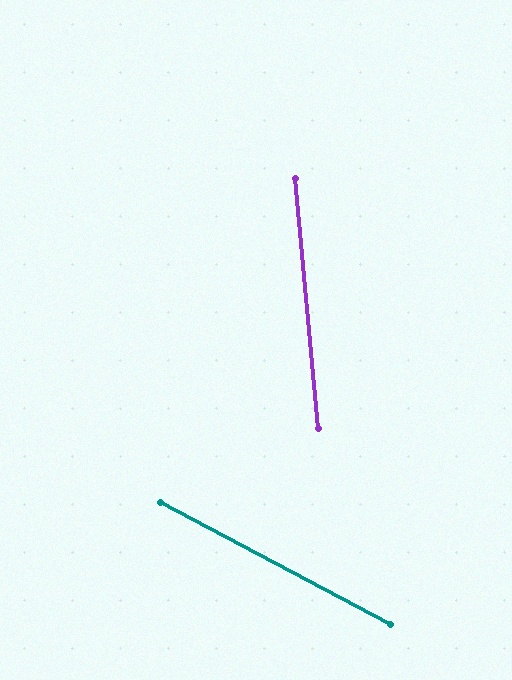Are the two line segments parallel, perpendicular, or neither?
Neither parallel nor perpendicular — they differ by about 57°.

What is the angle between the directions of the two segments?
Approximately 57 degrees.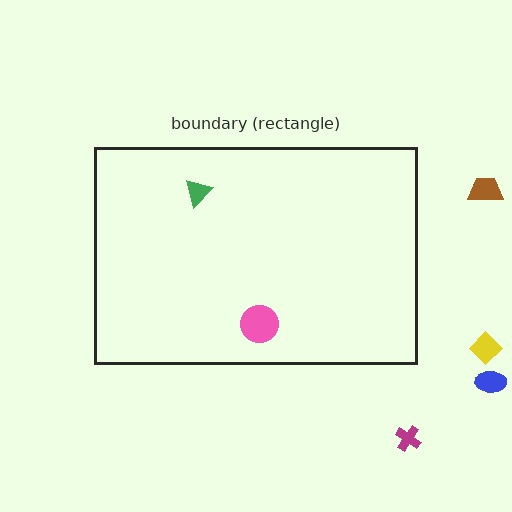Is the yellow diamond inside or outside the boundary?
Outside.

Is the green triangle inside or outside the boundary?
Inside.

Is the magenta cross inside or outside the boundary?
Outside.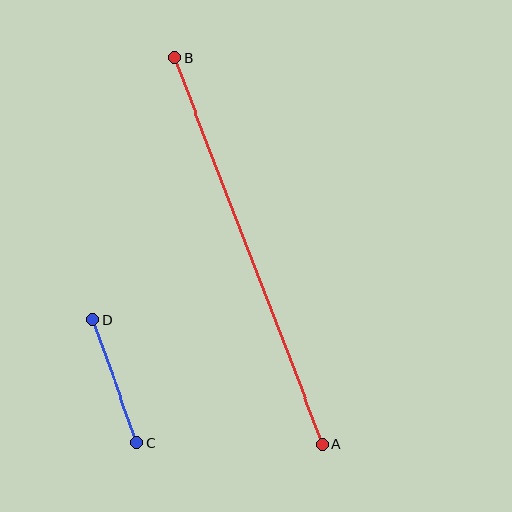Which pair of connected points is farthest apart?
Points A and B are farthest apart.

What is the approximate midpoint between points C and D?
The midpoint is at approximately (115, 381) pixels.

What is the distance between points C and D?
The distance is approximately 130 pixels.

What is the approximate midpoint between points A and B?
The midpoint is at approximately (249, 251) pixels.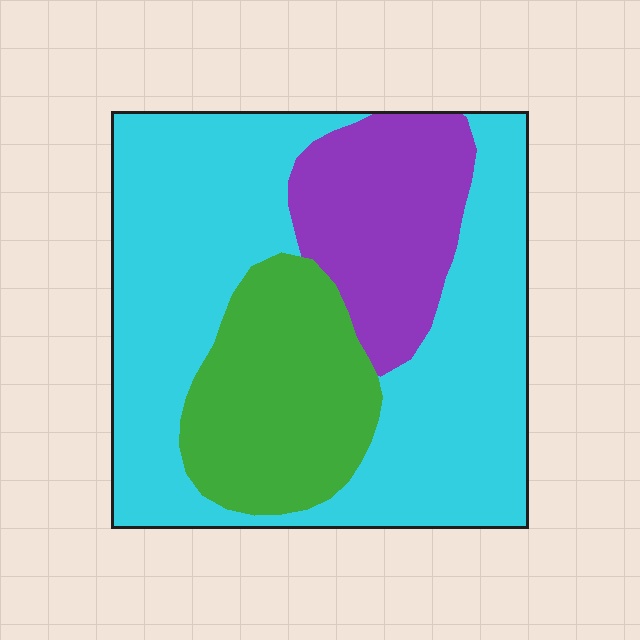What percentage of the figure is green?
Green covers about 20% of the figure.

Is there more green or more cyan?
Cyan.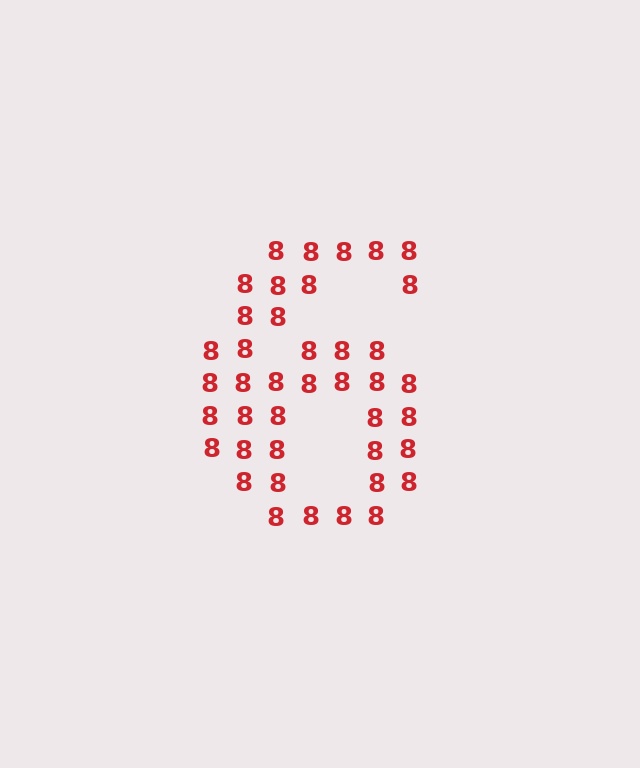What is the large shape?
The large shape is the digit 6.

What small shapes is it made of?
It is made of small digit 8's.